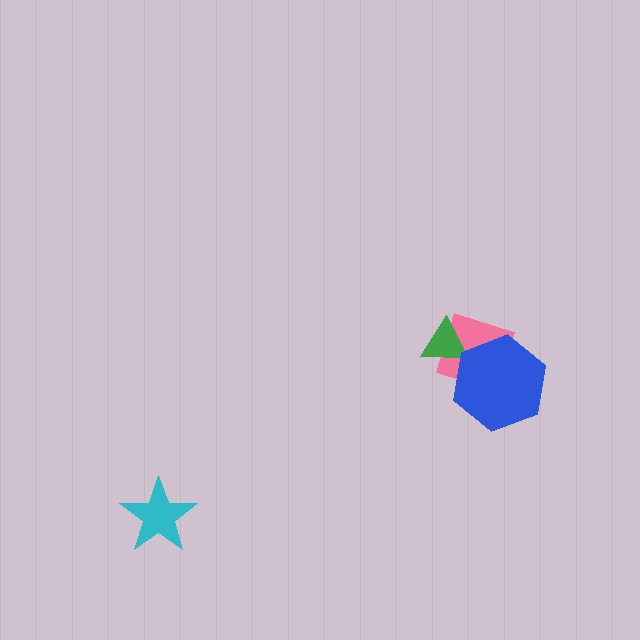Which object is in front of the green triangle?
The blue hexagon is in front of the green triangle.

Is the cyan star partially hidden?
No, no other shape covers it.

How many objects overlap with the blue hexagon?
2 objects overlap with the blue hexagon.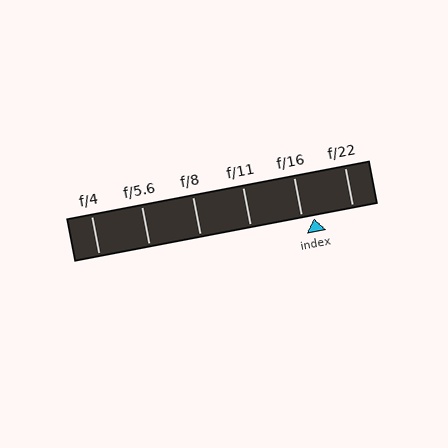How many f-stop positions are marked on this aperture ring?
There are 6 f-stop positions marked.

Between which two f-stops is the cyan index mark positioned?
The index mark is between f/16 and f/22.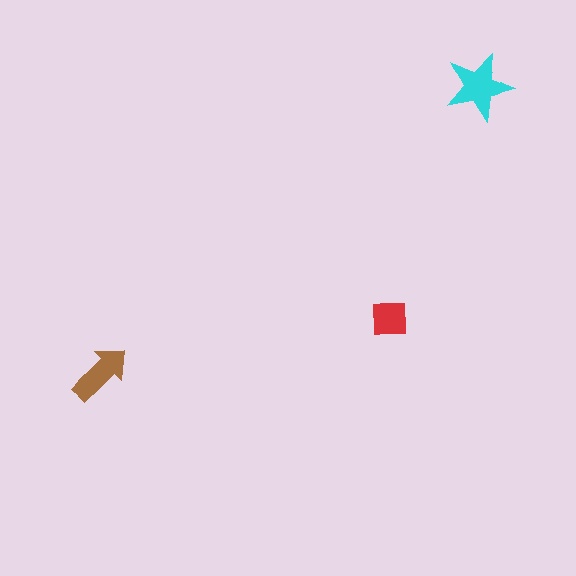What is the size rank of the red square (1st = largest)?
3rd.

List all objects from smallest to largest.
The red square, the brown arrow, the cyan star.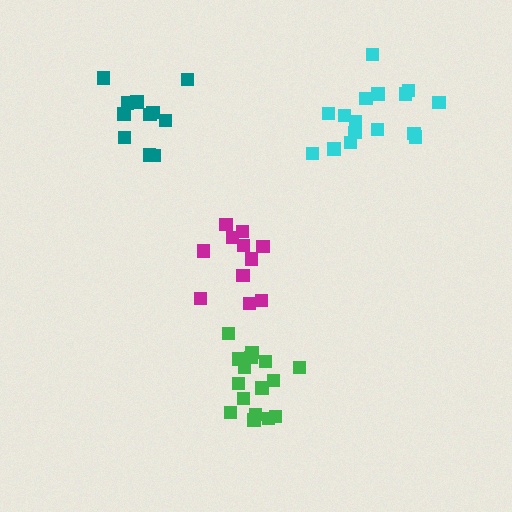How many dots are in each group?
Group 1: 12 dots, Group 2: 11 dots, Group 3: 16 dots, Group 4: 16 dots (55 total).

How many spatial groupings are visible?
There are 4 spatial groupings.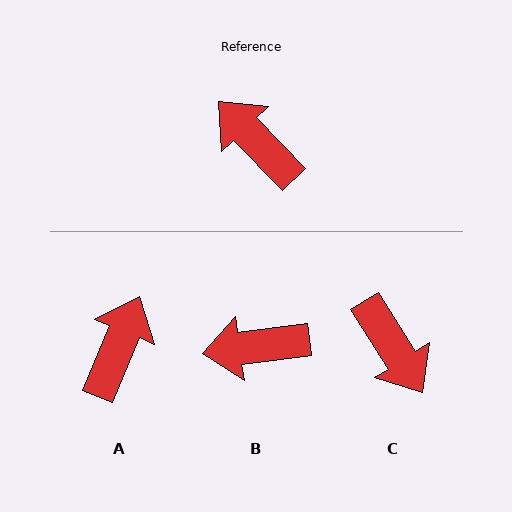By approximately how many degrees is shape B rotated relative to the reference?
Approximately 53 degrees counter-clockwise.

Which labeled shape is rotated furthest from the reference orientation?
C, about 168 degrees away.